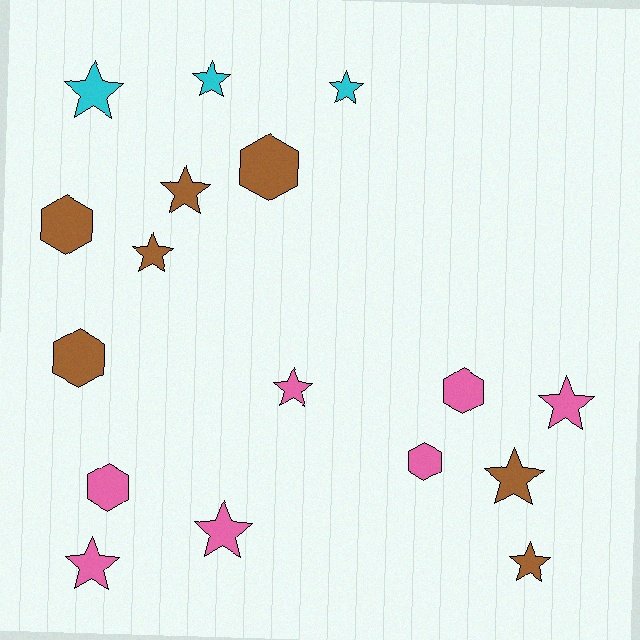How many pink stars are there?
There are 4 pink stars.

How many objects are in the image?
There are 17 objects.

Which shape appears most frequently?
Star, with 11 objects.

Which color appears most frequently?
Pink, with 7 objects.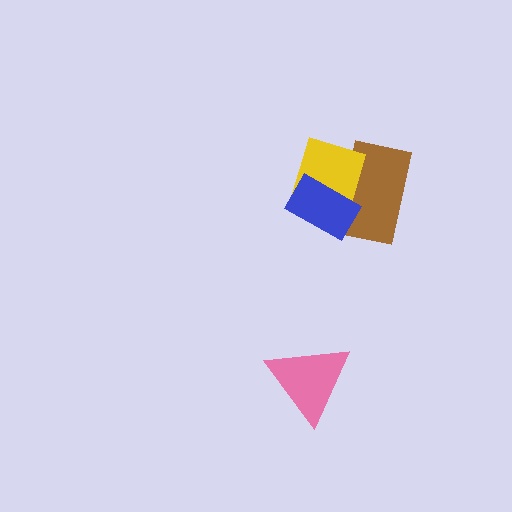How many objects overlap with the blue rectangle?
2 objects overlap with the blue rectangle.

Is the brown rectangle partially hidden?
Yes, it is partially covered by another shape.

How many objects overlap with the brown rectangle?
2 objects overlap with the brown rectangle.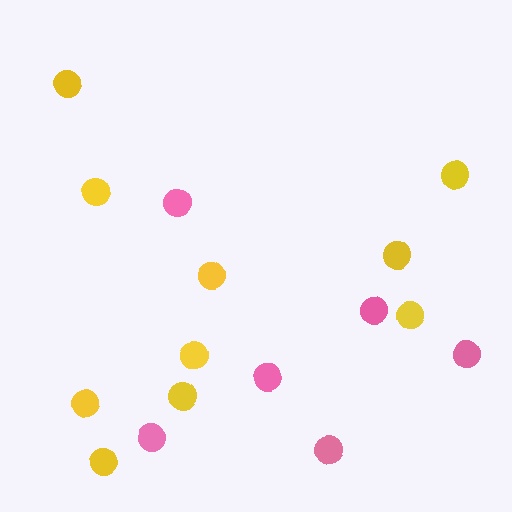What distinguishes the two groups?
There are 2 groups: one group of pink circles (6) and one group of yellow circles (10).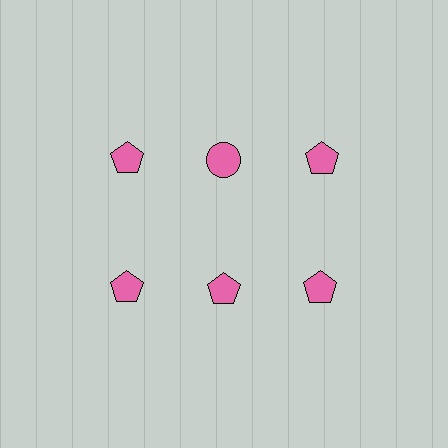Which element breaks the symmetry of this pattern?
The pink circle in the top row, second from left column breaks the symmetry. All other shapes are pink pentagons.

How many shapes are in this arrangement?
There are 6 shapes arranged in a grid pattern.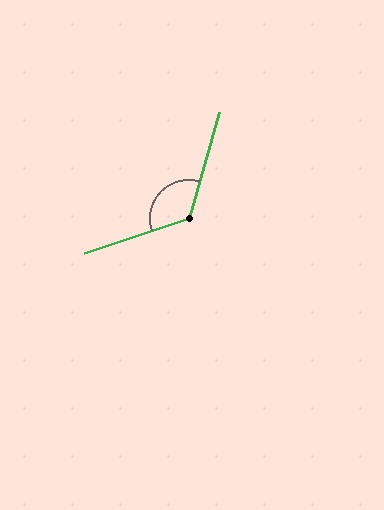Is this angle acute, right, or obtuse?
It is obtuse.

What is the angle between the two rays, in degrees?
Approximately 125 degrees.